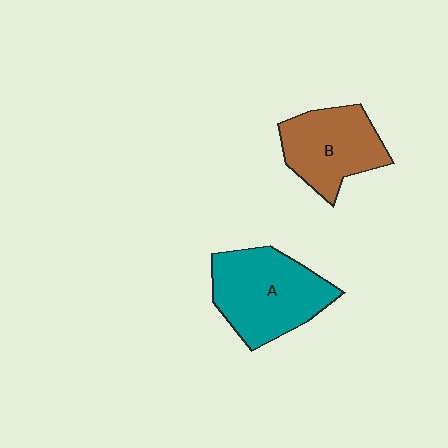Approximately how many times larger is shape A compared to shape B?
Approximately 1.2 times.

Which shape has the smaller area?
Shape B (brown).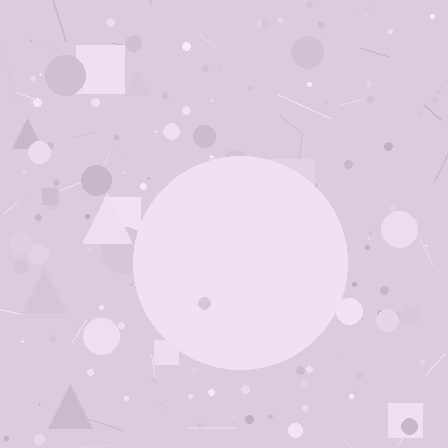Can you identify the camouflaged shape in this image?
The camouflaged shape is a circle.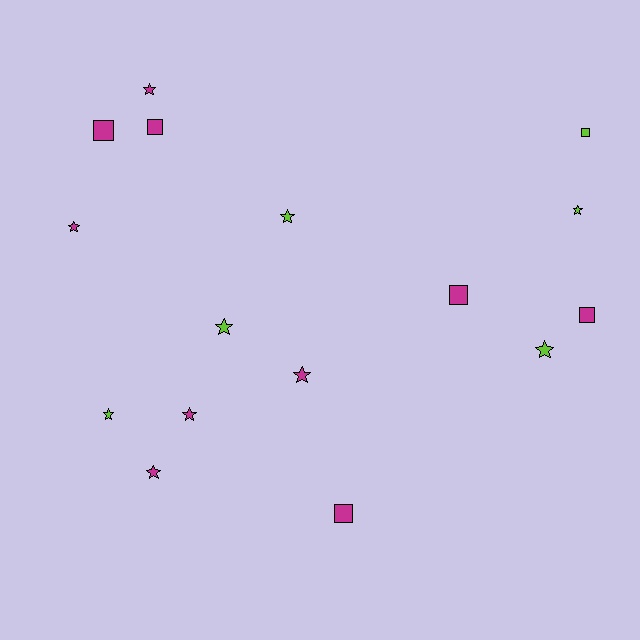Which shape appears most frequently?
Star, with 10 objects.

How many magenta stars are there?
There are 5 magenta stars.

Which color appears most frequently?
Magenta, with 10 objects.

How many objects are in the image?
There are 16 objects.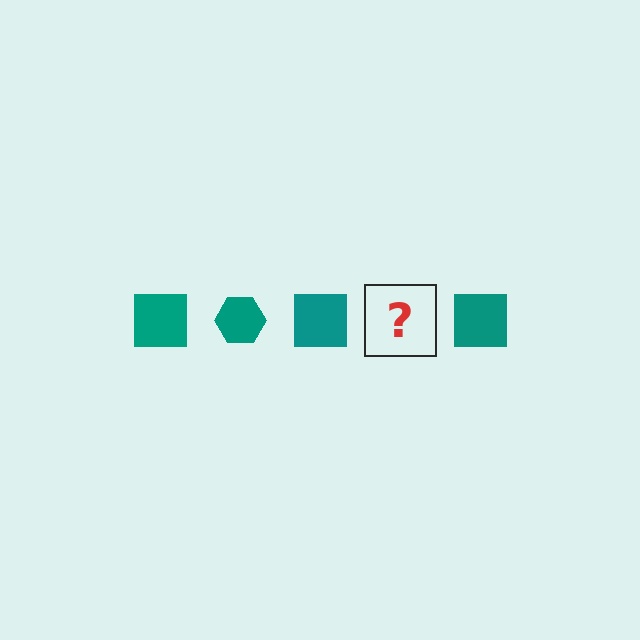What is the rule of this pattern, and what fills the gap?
The rule is that the pattern cycles through square, hexagon shapes in teal. The gap should be filled with a teal hexagon.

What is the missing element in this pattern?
The missing element is a teal hexagon.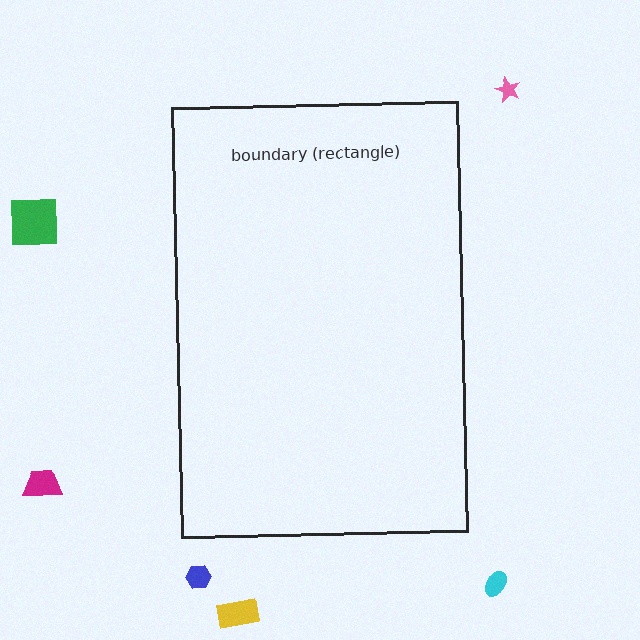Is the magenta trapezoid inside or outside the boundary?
Outside.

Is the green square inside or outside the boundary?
Outside.